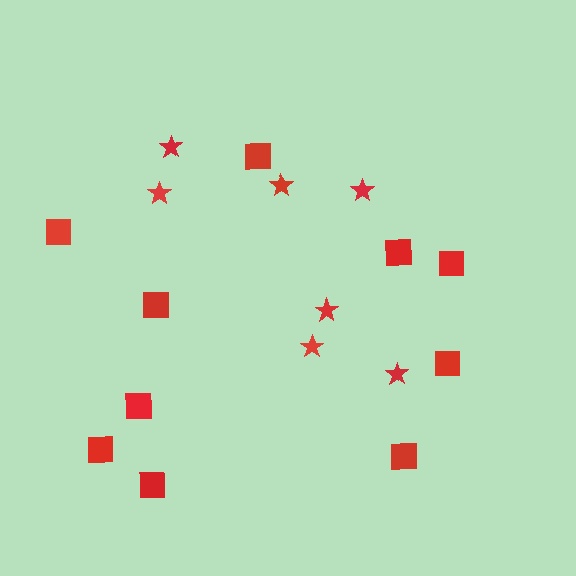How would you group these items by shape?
There are 2 groups: one group of stars (7) and one group of squares (10).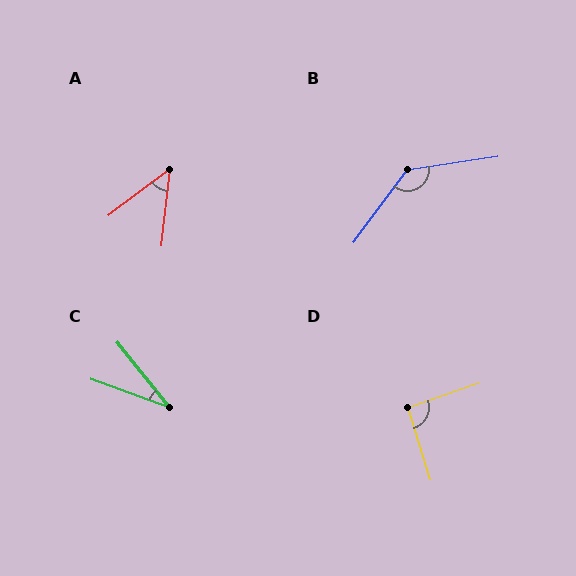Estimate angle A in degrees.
Approximately 47 degrees.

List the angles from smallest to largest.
C (32°), A (47°), D (91°), B (135°).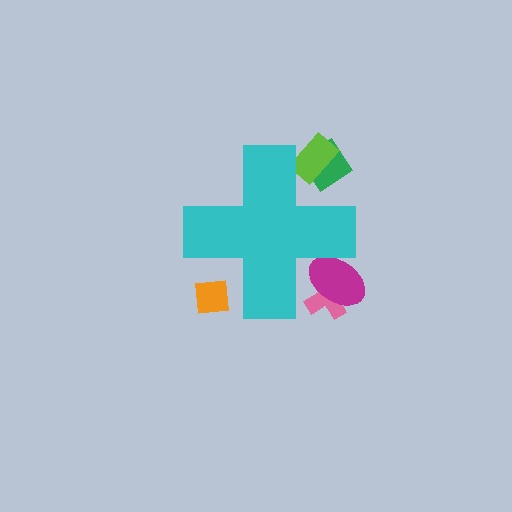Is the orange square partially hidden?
Yes, the orange square is partially hidden behind the cyan cross.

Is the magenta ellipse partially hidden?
Yes, the magenta ellipse is partially hidden behind the cyan cross.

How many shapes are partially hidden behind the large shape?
5 shapes are partially hidden.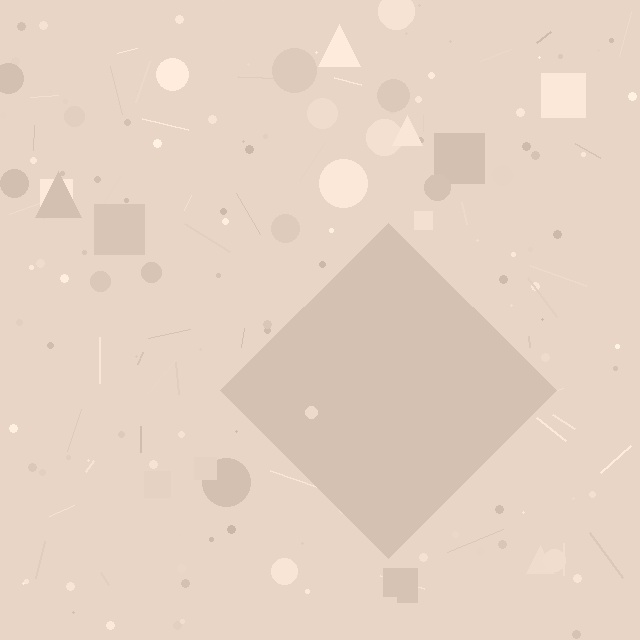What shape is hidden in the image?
A diamond is hidden in the image.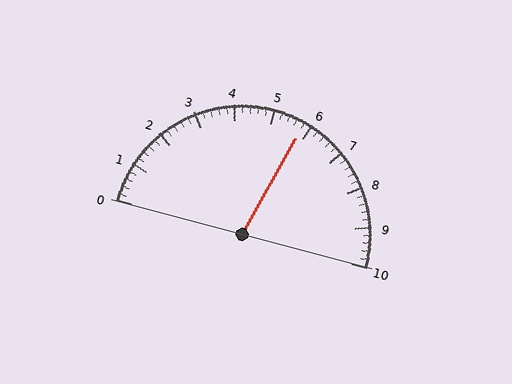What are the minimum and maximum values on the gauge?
The gauge ranges from 0 to 10.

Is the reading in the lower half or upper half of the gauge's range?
The reading is in the upper half of the range (0 to 10).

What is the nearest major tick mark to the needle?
The nearest major tick mark is 6.